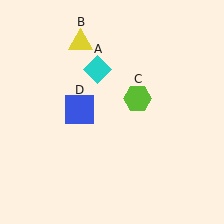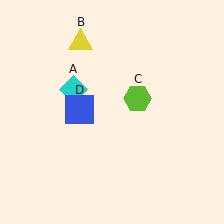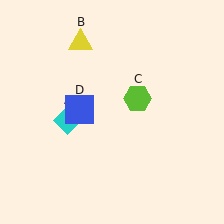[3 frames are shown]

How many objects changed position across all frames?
1 object changed position: cyan diamond (object A).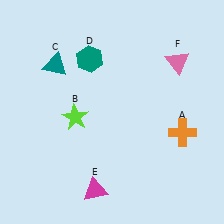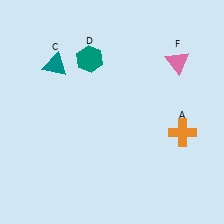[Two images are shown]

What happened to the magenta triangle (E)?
The magenta triangle (E) was removed in Image 2. It was in the bottom-left area of Image 1.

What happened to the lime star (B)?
The lime star (B) was removed in Image 2. It was in the bottom-left area of Image 1.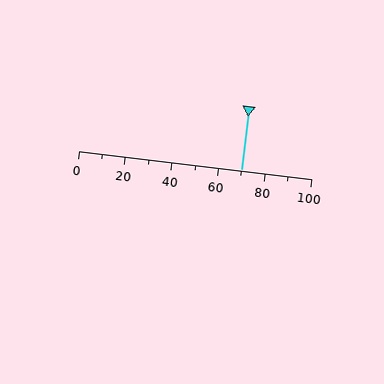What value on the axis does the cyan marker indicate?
The marker indicates approximately 70.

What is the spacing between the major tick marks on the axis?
The major ticks are spaced 20 apart.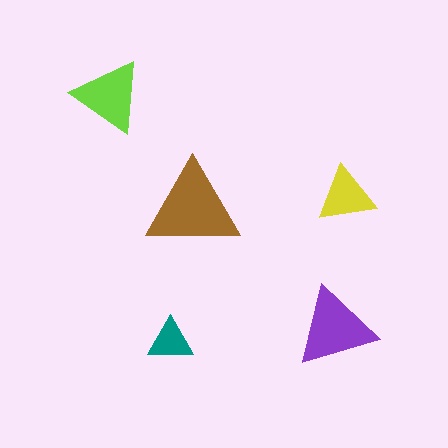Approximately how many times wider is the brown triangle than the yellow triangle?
About 1.5 times wider.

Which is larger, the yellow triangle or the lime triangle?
The lime one.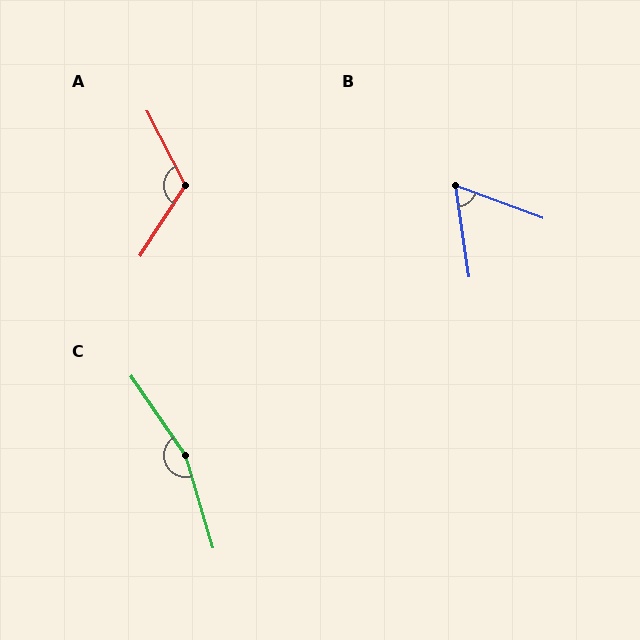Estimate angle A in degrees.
Approximately 120 degrees.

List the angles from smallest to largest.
B (61°), A (120°), C (163°).